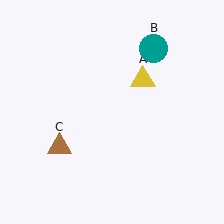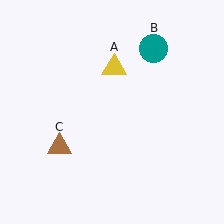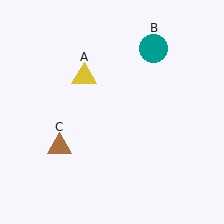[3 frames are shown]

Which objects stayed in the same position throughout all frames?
Teal circle (object B) and brown triangle (object C) remained stationary.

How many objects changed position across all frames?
1 object changed position: yellow triangle (object A).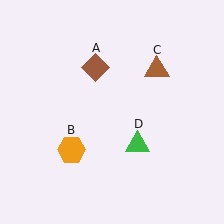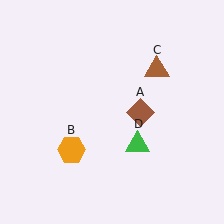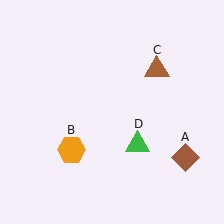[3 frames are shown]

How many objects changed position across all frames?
1 object changed position: brown diamond (object A).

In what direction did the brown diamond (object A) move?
The brown diamond (object A) moved down and to the right.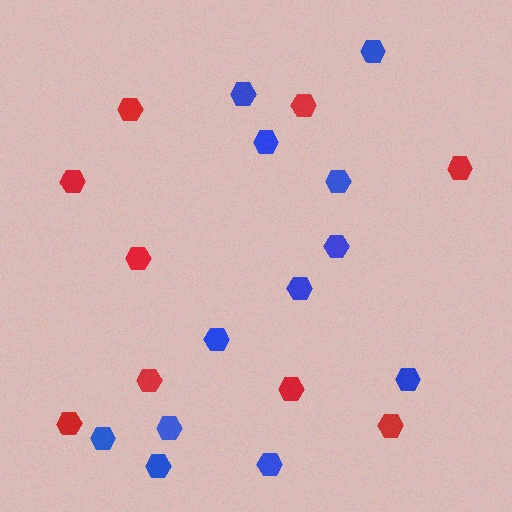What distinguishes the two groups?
There are 2 groups: one group of red hexagons (9) and one group of blue hexagons (12).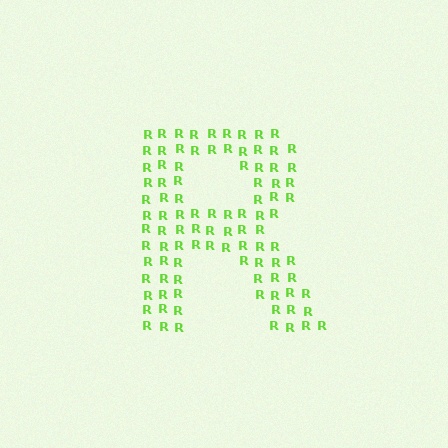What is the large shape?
The large shape is the letter R.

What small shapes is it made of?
It is made of small letter R's.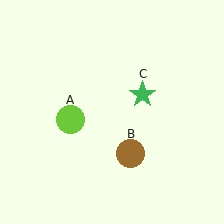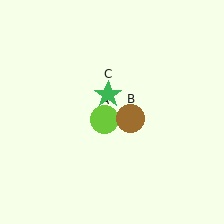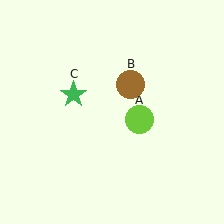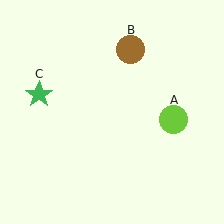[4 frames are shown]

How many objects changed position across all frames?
3 objects changed position: lime circle (object A), brown circle (object B), green star (object C).